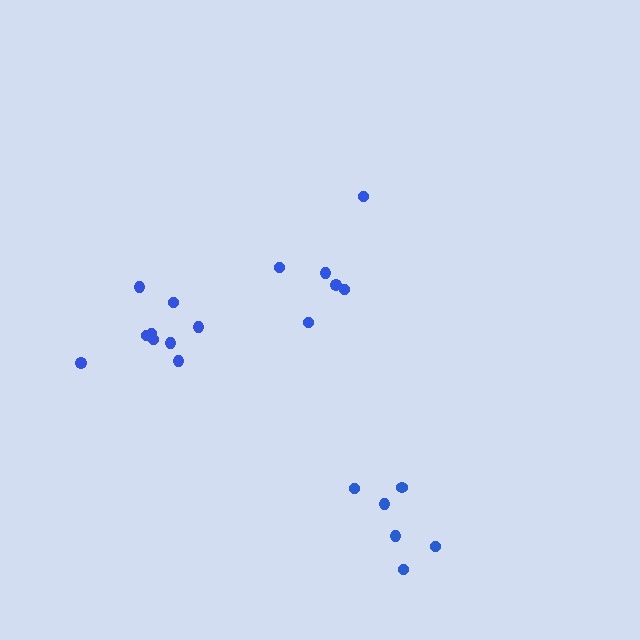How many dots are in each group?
Group 1: 6 dots, Group 2: 6 dots, Group 3: 9 dots (21 total).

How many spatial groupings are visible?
There are 3 spatial groupings.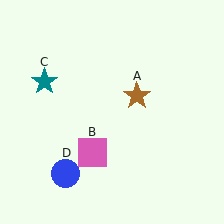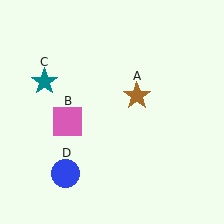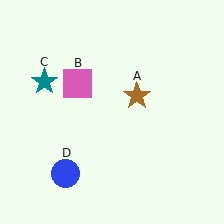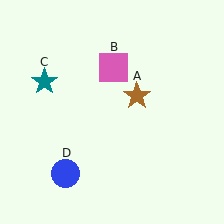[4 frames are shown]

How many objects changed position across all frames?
1 object changed position: pink square (object B).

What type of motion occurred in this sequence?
The pink square (object B) rotated clockwise around the center of the scene.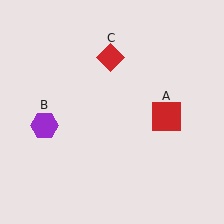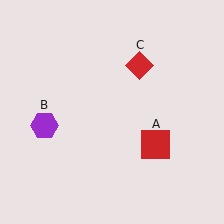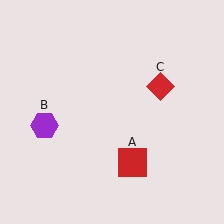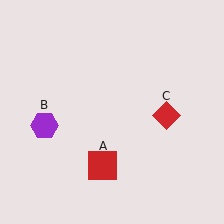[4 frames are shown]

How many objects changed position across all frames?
2 objects changed position: red square (object A), red diamond (object C).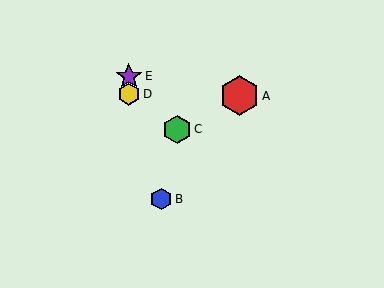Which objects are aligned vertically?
Objects D, E are aligned vertically.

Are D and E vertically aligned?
Yes, both are at x≈129.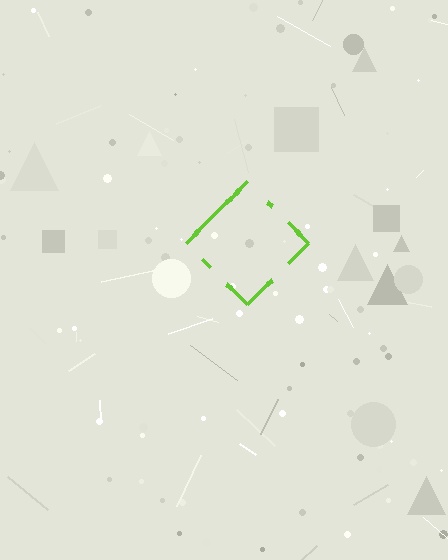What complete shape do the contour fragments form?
The contour fragments form a diamond.